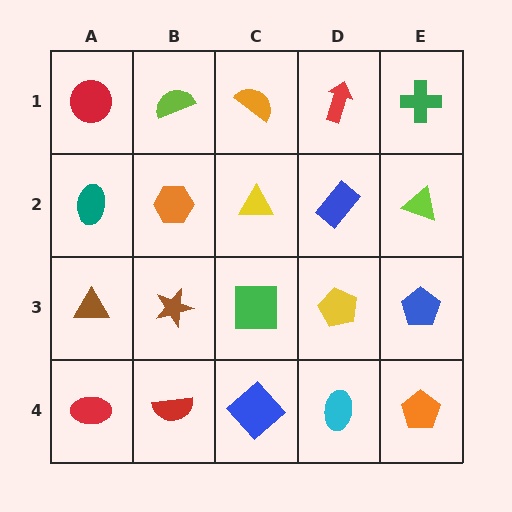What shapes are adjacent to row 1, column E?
A lime triangle (row 2, column E), a red arrow (row 1, column D).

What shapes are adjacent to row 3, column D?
A blue rectangle (row 2, column D), a cyan ellipse (row 4, column D), a green square (row 3, column C), a blue pentagon (row 3, column E).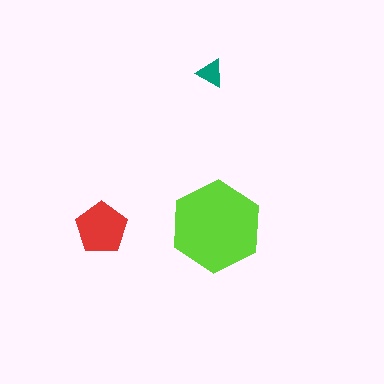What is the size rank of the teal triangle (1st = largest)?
3rd.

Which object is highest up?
The teal triangle is topmost.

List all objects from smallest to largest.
The teal triangle, the red pentagon, the lime hexagon.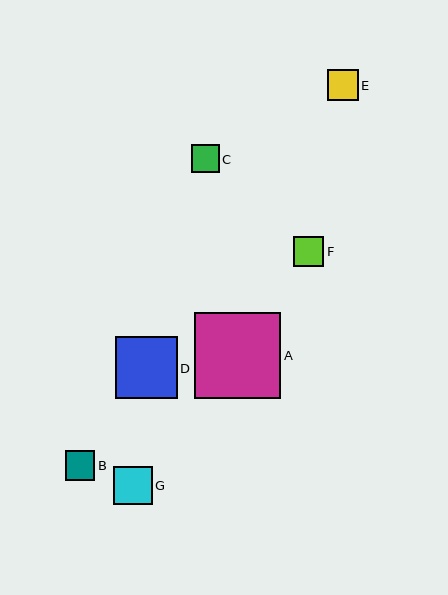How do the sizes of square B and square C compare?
Square B and square C are approximately the same size.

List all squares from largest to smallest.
From largest to smallest: A, D, G, E, F, B, C.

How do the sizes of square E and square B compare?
Square E and square B are approximately the same size.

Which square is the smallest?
Square C is the smallest with a size of approximately 28 pixels.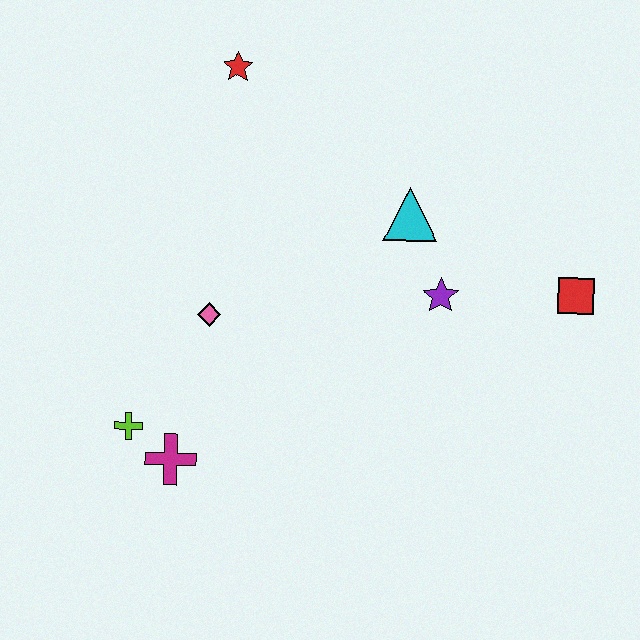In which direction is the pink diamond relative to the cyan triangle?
The pink diamond is to the left of the cyan triangle.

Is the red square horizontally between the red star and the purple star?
No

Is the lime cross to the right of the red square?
No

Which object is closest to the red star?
The cyan triangle is closest to the red star.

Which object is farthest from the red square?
The lime cross is farthest from the red square.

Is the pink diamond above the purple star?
No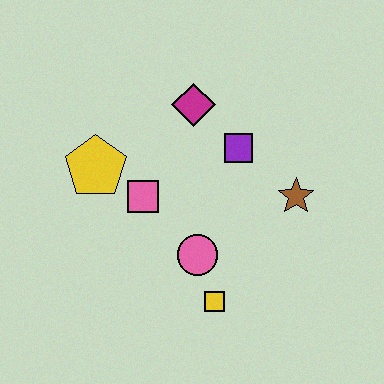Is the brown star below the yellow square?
No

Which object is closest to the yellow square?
The pink circle is closest to the yellow square.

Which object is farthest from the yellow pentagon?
The brown star is farthest from the yellow pentagon.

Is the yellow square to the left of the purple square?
Yes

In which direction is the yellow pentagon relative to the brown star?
The yellow pentagon is to the left of the brown star.